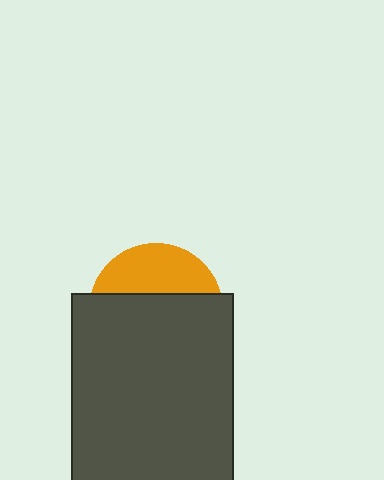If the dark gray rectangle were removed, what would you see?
You would see the complete orange circle.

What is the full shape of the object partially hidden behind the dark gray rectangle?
The partially hidden object is an orange circle.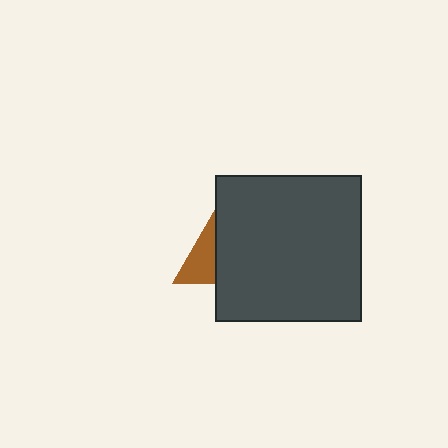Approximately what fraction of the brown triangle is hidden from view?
Roughly 60% of the brown triangle is hidden behind the dark gray square.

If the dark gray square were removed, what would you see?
You would see the complete brown triangle.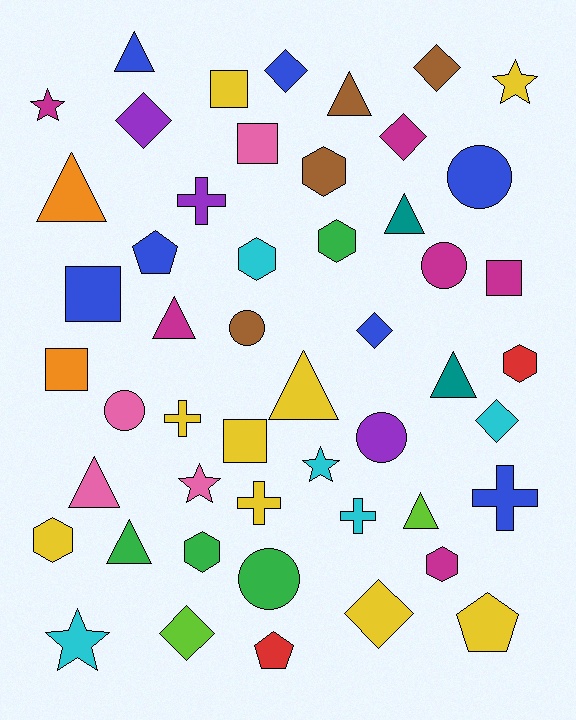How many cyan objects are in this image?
There are 5 cyan objects.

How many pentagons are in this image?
There are 3 pentagons.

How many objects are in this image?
There are 50 objects.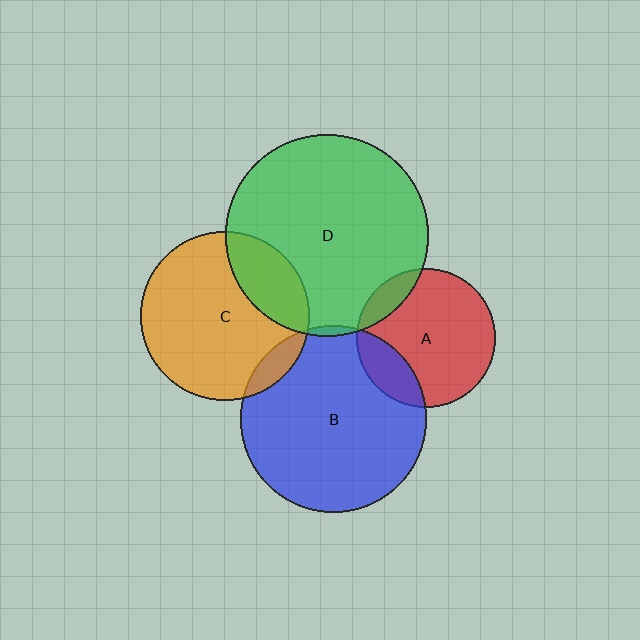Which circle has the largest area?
Circle D (green).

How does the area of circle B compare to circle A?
Approximately 1.8 times.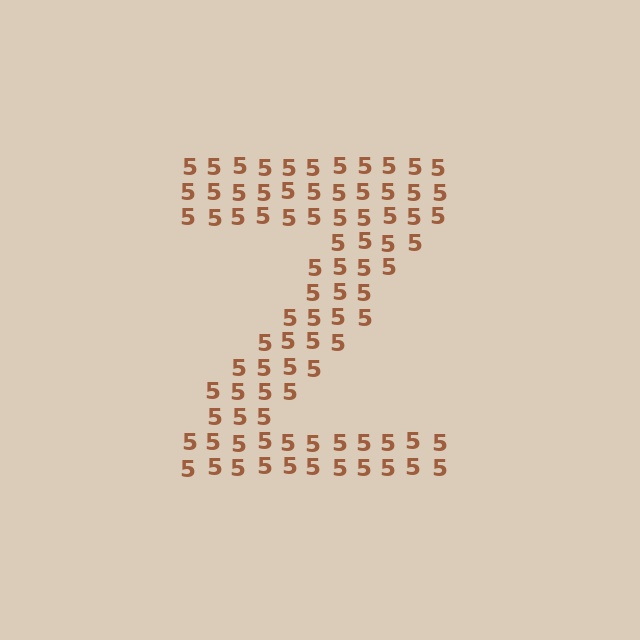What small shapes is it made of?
It is made of small digit 5's.